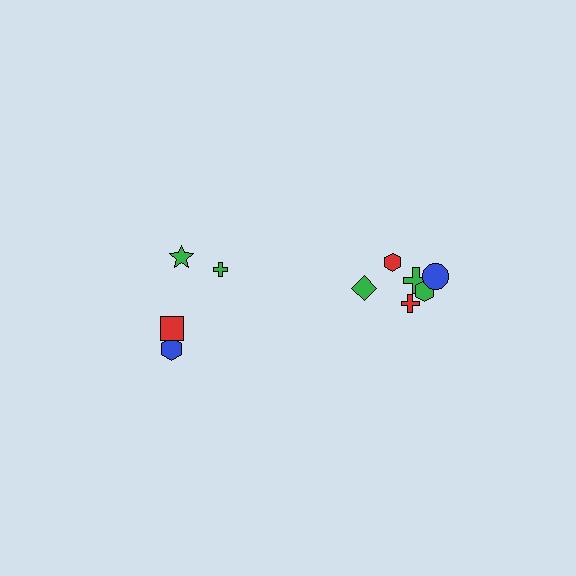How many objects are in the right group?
There are 6 objects.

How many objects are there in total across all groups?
There are 10 objects.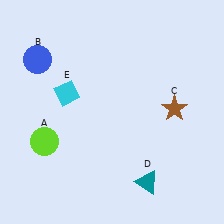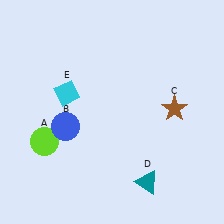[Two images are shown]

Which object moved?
The blue circle (B) moved down.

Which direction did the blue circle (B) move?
The blue circle (B) moved down.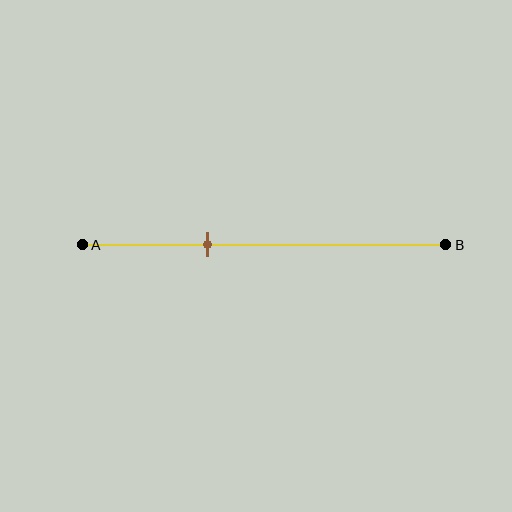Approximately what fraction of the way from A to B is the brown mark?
The brown mark is approximately 35% of the way from A to B.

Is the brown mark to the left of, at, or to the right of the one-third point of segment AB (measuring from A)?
The brown mark is approximately at the one-third point of segment AB.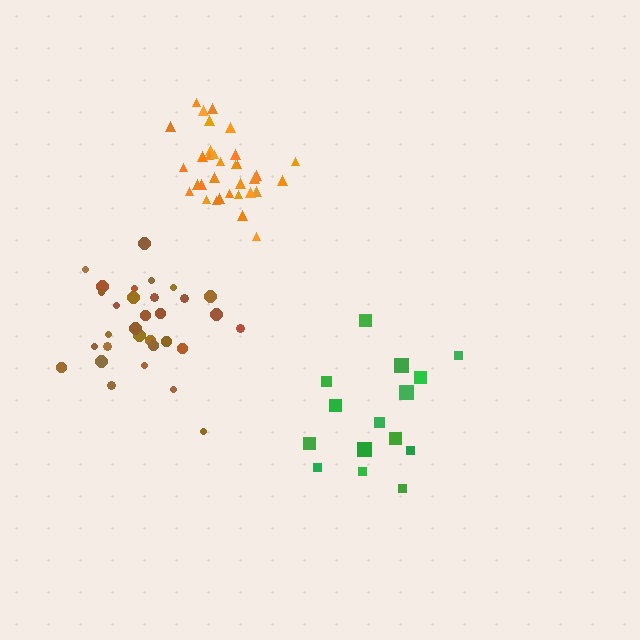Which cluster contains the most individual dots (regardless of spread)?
Orange (34).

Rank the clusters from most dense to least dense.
orange, brown, green.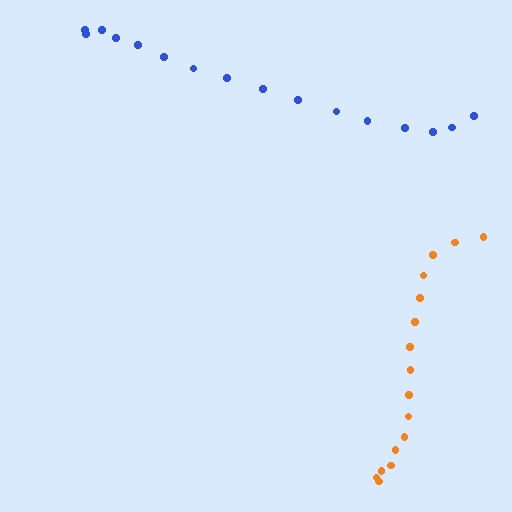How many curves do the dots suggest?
There are 2 distinct paths.